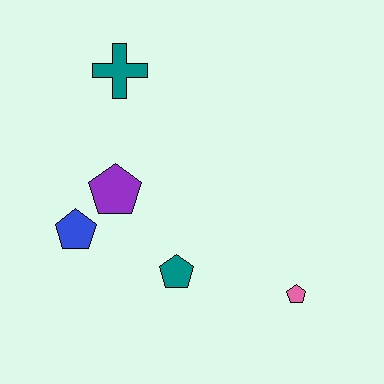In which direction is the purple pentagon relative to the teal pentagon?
The purple pentagon is above the teal pentagon.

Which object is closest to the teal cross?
The purple pentagon is closest to the teal cross.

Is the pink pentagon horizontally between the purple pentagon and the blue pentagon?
No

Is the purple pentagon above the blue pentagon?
Yes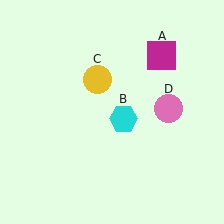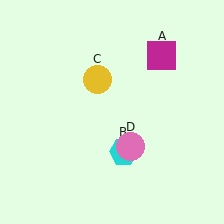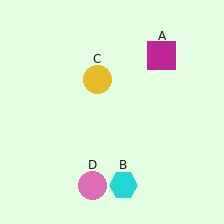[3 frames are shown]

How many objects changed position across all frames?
2 objects changed position: cyan hexagon (object B), pink circle (object D).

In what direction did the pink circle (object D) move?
The pink circle (object D) moved down and to the left.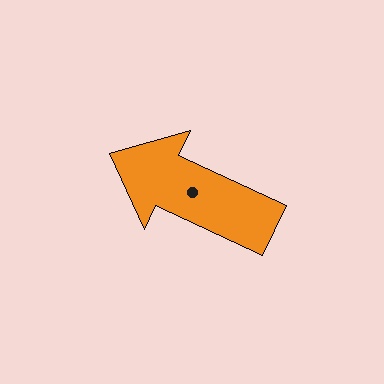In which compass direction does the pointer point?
Northwest.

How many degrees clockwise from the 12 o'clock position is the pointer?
Approximately 295 degrees.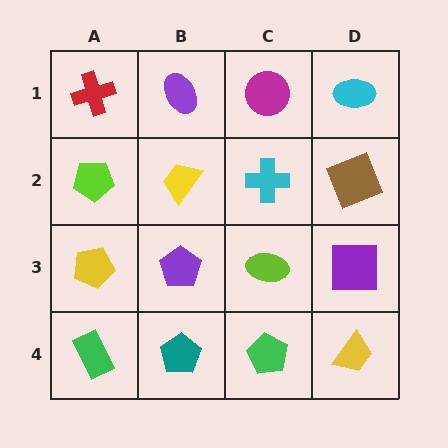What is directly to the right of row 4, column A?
A teal pentagon.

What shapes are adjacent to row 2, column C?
A magenta circle (row 1, column C), a lime ellipse (row 3, column C), a yellow trapezoid (row 2, column B), a brown square (row 2, column D).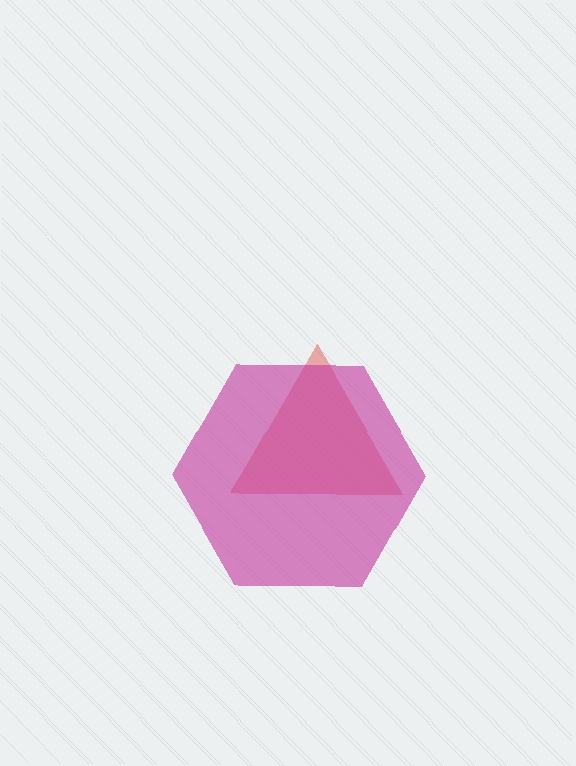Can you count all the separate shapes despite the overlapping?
Yes, there are 2 separate shapes.